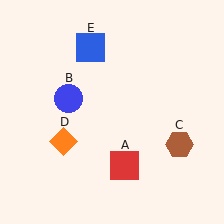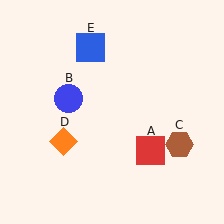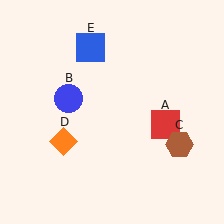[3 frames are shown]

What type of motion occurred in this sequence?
The red square (object A) rotated counterclockwise around the center of the scene.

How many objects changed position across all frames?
1 object changed position: red square (object A).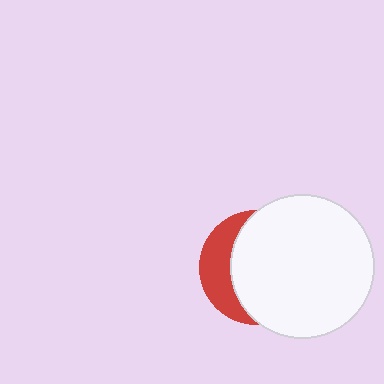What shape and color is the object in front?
The object in front is a white circle.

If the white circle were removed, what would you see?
You would see the complete red circle.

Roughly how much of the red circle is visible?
A small part of it is visible (roughly 30%).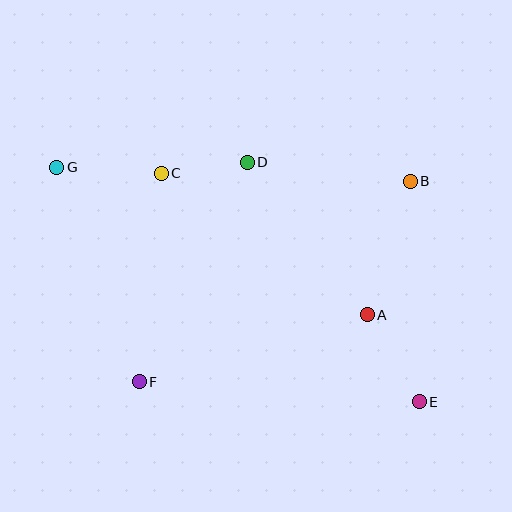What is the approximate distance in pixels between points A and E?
The distance between A and E is approximately 102 pixels.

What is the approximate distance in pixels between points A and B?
The distance between A and B is approximately 140 pixels.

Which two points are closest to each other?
Points C and D are closest to each other.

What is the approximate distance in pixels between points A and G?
The distance between A and G is approximately 344 pixels.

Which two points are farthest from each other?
Points E and G are farthest from each other.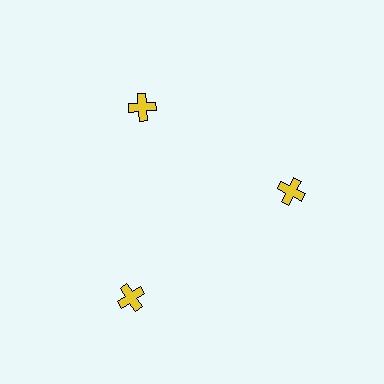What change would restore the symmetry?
The symmetry would be restored by moving it inward, back onto the ring so that all 3 crosses sit at equal angles and equal distance from the center.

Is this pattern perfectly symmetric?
No. The 3 yellow crosses are arranged in a ring, but one element near the 7 o'clock position is pushed outward from the center, breaking the 3-fold rotational symmetry.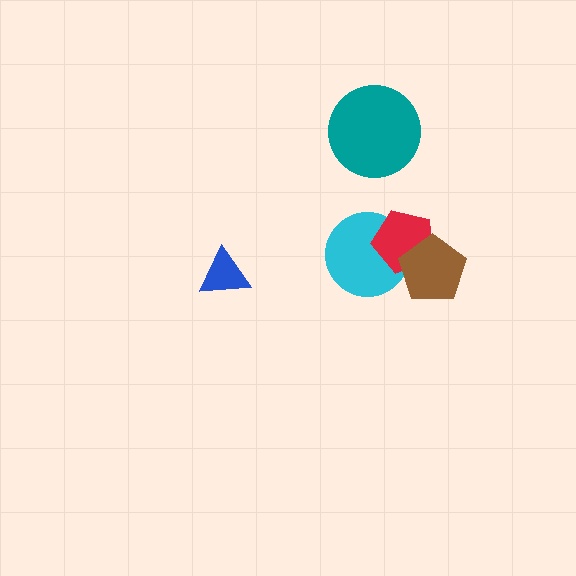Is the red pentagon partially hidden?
Yes, it is partially covered by another shape.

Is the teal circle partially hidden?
No, no other shape covers it.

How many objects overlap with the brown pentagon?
2 objects overlap with the brown pentagon.